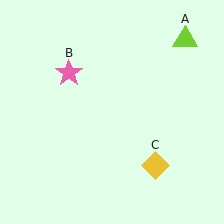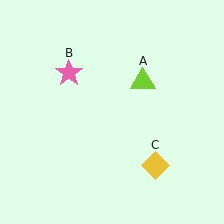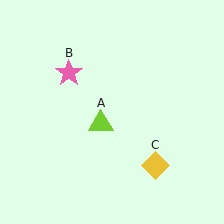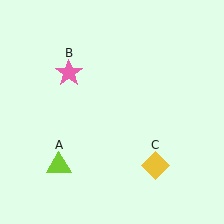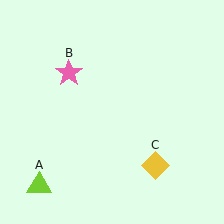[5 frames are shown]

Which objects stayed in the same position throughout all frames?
Pink star (object B) and yellow diamond (object C) remained stationary.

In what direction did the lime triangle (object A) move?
The lime triangle (object A) moved down and to the left.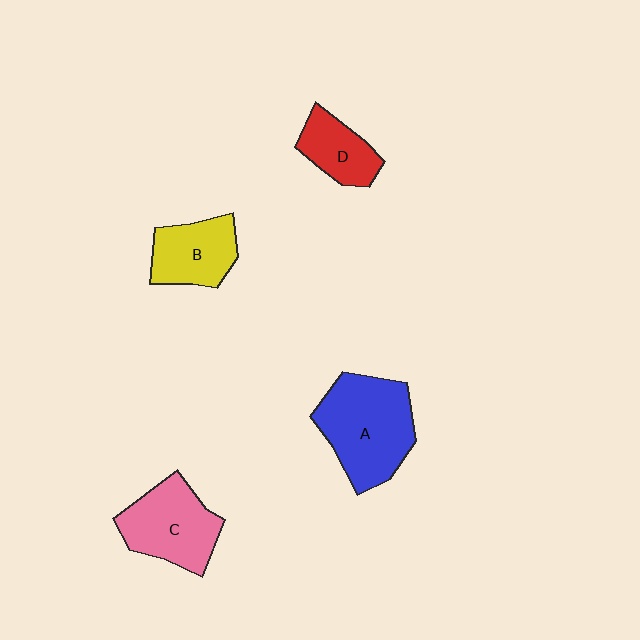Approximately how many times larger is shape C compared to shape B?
Approximately 1.3 times.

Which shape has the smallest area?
Shape D (red).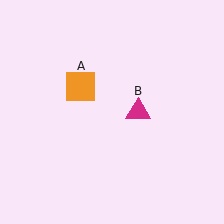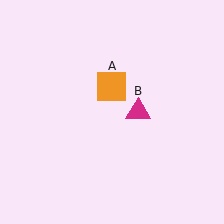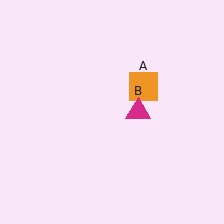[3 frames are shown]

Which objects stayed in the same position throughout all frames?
Magenta triangle (object B) remained stationary.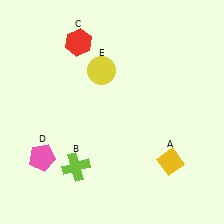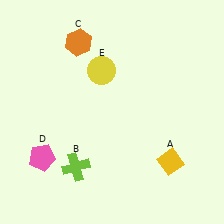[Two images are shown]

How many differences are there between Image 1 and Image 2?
There is 1 difference between the two images.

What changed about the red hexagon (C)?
In Image 1, C is red. In Image 2, it changed to orange.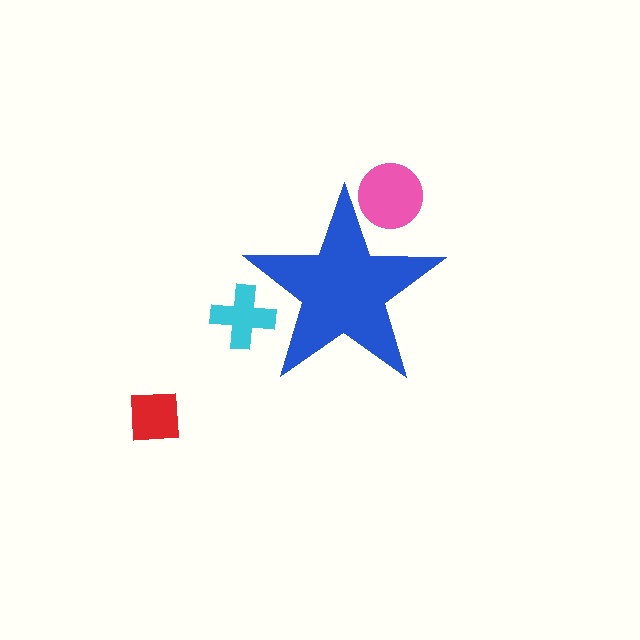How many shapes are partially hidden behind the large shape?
2 shapes are partially hidden.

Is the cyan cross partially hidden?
Yes, the cyan cross is partially hidden behind the blue star.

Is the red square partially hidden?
No, the red square is fully visible.